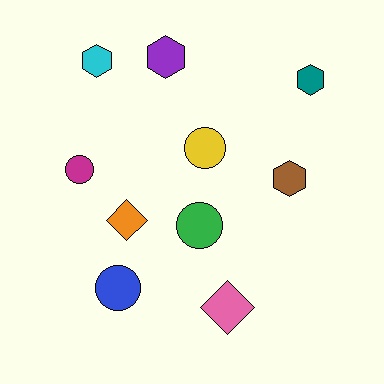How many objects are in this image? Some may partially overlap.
There are 10 objects.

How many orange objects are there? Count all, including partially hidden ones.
There is 1 orange object.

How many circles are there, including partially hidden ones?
There are 4 circles.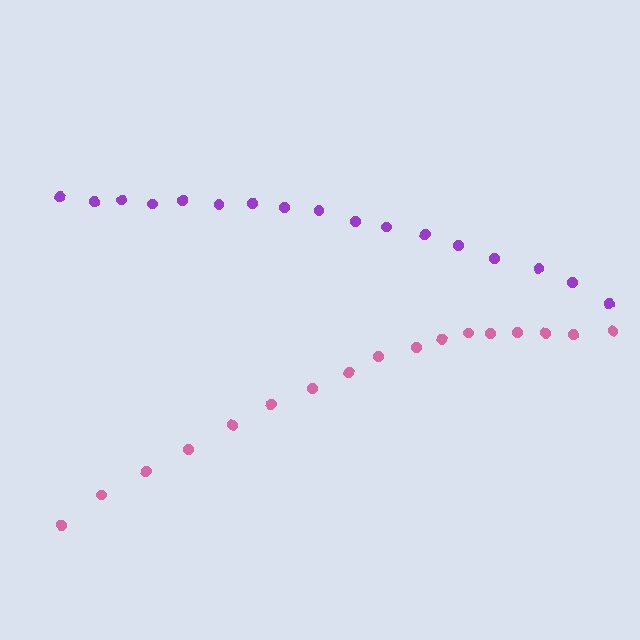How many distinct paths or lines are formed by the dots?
There are 2 distinct paths.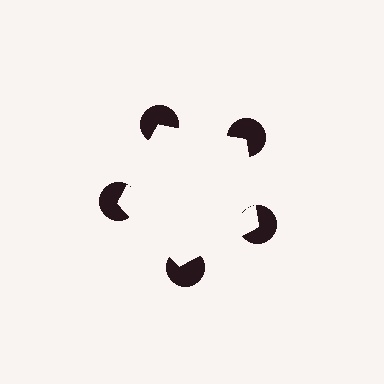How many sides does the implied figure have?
5 sides.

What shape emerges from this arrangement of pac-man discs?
An illusory pentagon — its edges are inferred from the aligned wedge cuts in the pac-man discs, not physically drawn.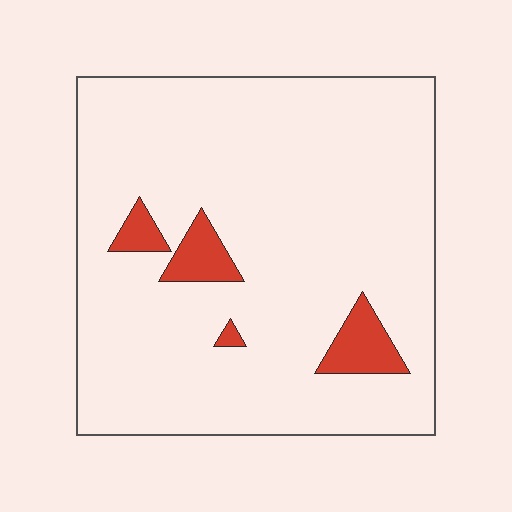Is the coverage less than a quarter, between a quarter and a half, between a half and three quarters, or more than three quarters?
Less than a quarter.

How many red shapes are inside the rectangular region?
4.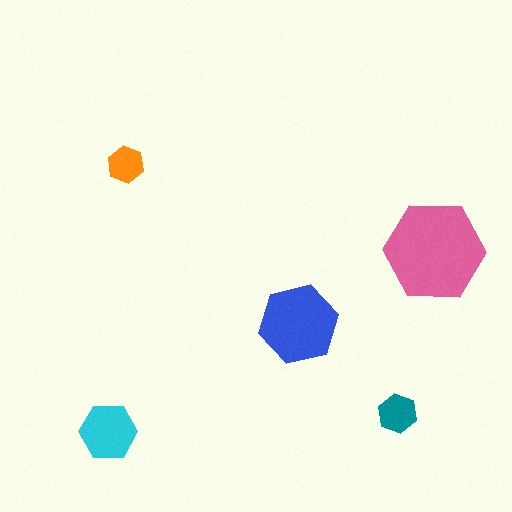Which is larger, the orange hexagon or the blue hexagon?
The blue one.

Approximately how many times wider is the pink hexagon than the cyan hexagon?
About 2 times wider.